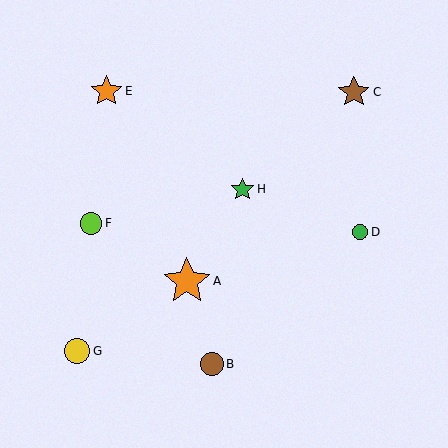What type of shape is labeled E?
Shape E is an orange star.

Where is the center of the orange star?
The center of the orange star is at (107, 91).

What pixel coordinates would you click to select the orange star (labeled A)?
Click at (187, 281) to select the orange star A.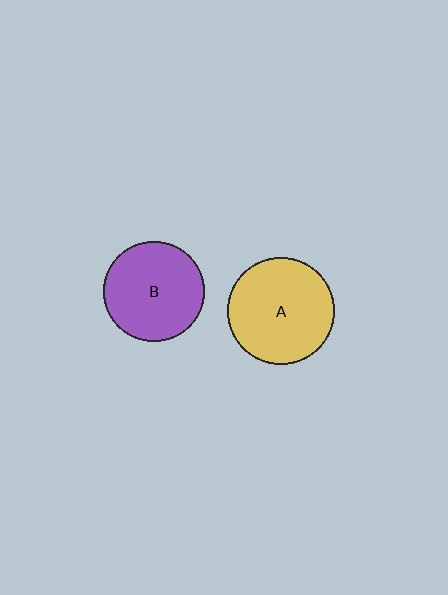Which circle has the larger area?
Circle A (yellow).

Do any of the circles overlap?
No, none of the circles overlap.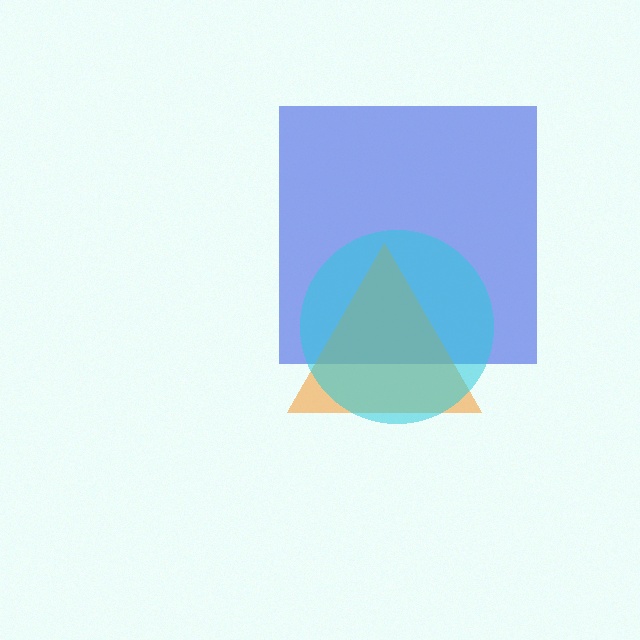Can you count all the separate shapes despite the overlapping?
Yes, there are 3 separate shapes.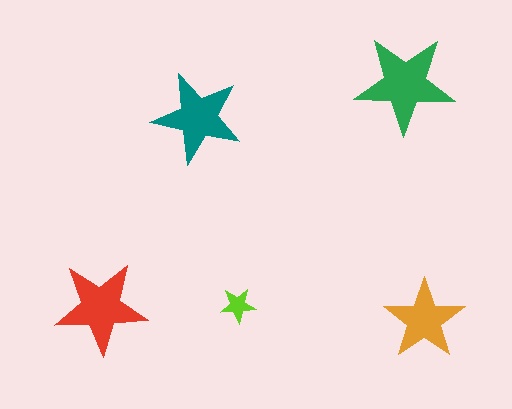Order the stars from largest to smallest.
the green one, the red one, the teal one, the orange one, the lime one.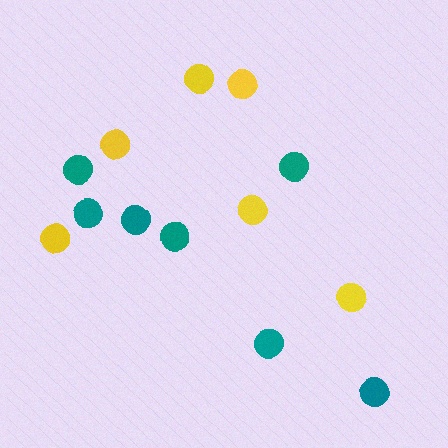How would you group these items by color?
There are 2 groups: one group of yellow circles (6) and one group of teal circles (7).